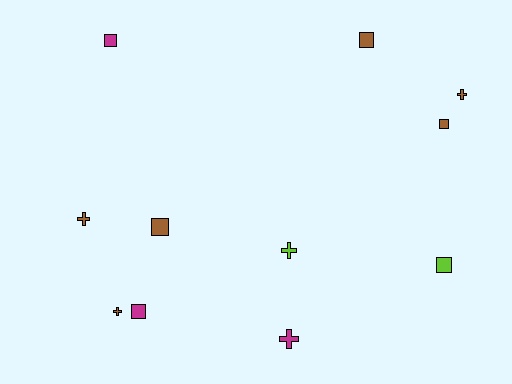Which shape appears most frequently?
Square, with 6 objects.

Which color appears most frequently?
Brown, with 6 objects.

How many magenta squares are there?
There are 2 magenta squares.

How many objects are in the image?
There are 11 objects.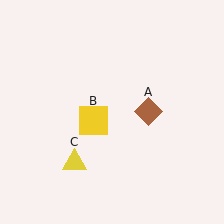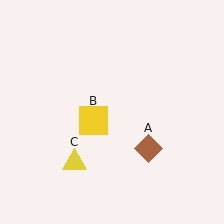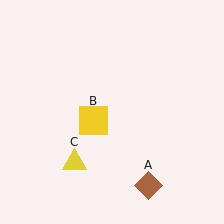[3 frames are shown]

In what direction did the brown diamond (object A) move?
The brown diamond (object A) moved down.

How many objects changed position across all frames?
1 object changed position: brown diamond (object A).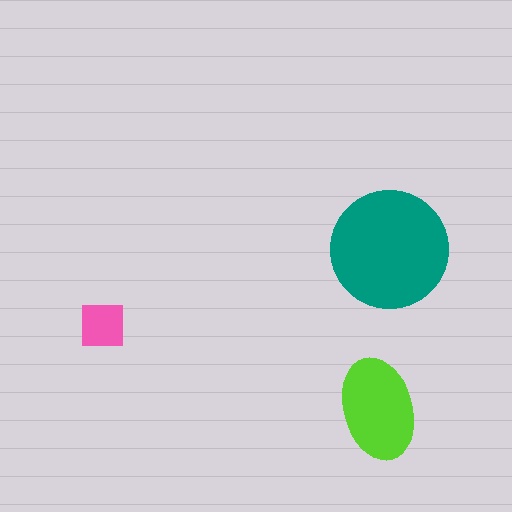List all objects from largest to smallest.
The teal circle, the lime ellipse, the pink square.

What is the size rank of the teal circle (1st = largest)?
1st.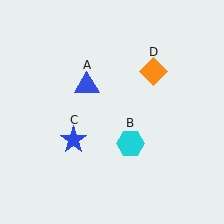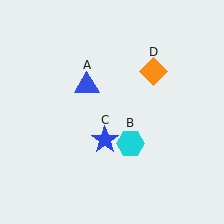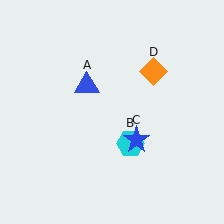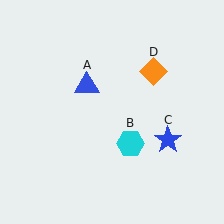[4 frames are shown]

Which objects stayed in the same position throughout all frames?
Blue triangle (object A) and cyan hexagon (object B) and orange diamond (object D) remained stationary.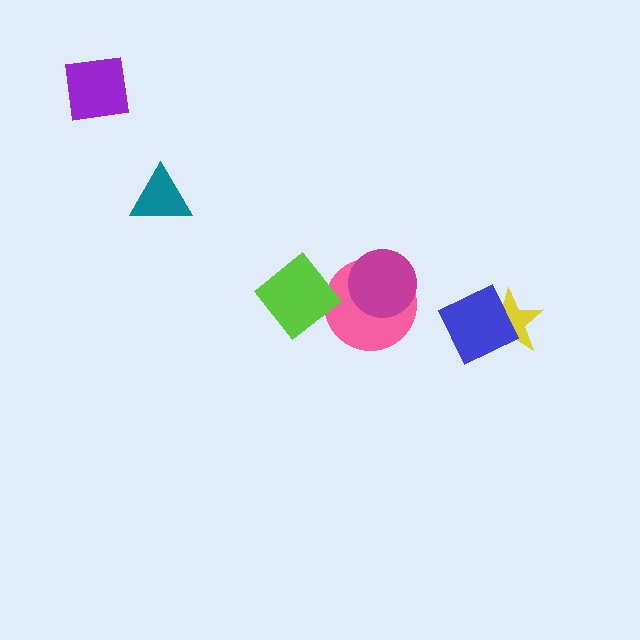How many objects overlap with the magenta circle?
1 object overlaps with the magenta circle.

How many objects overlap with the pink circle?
2 objects overlap with the pink circle.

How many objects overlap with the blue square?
1 object overlaps with the blue square.